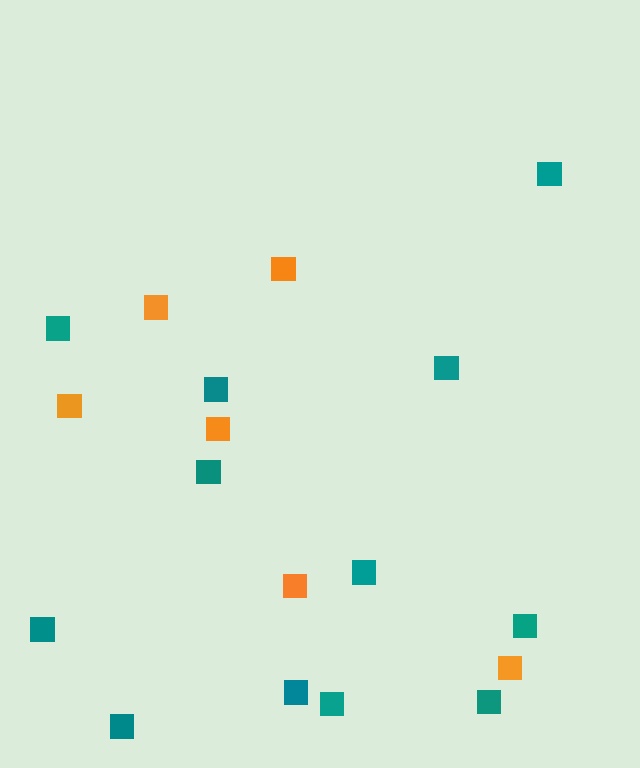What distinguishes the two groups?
There are 2 groups: one group of orange squares (6) and one group of teal squares (12).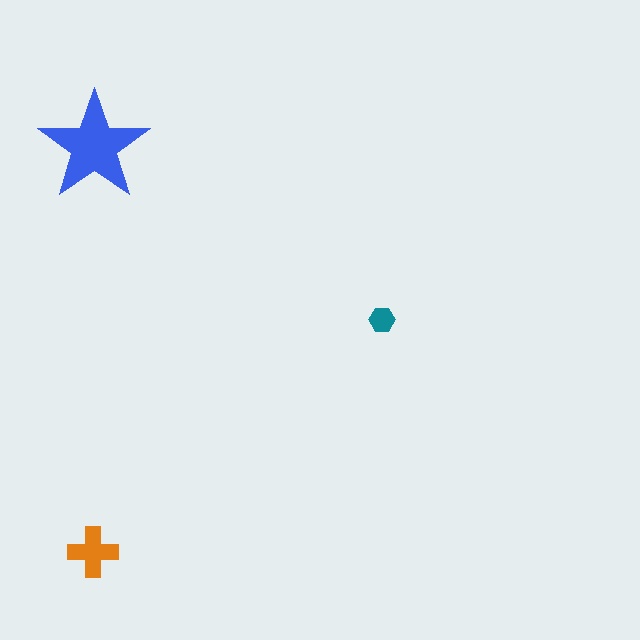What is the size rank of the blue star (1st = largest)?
1st.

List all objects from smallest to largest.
The teal hexagon, the orange cross, the blue star.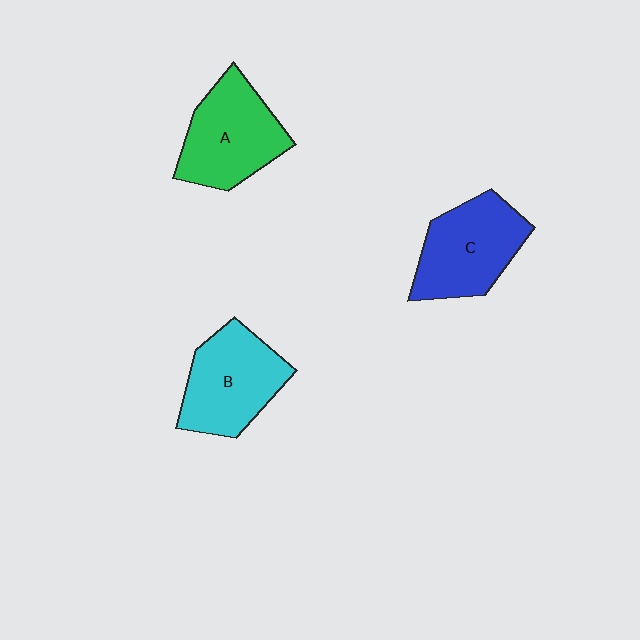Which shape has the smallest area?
Shape C (blue).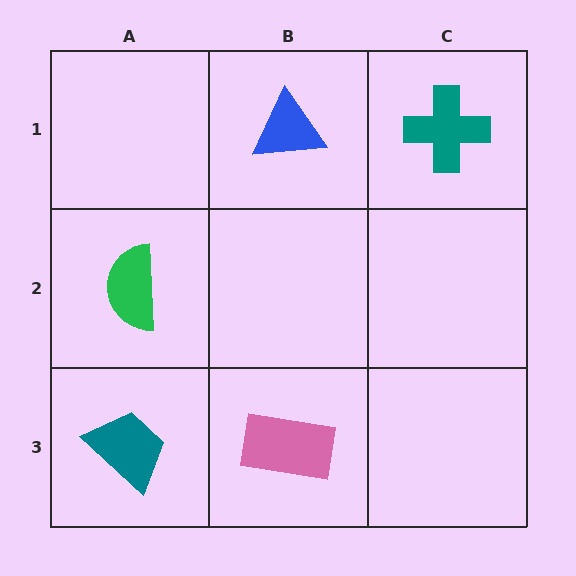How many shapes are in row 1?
2 shapes.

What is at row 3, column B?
A pink rectangle.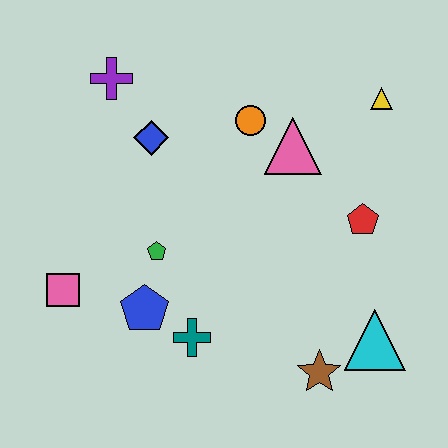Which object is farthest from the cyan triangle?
The purple cross is farthest from the cyan triangle.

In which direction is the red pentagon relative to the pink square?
The red pentagon is to the right of the pink square.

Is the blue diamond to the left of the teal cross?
Yes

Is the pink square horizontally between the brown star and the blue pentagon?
No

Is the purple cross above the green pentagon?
Yes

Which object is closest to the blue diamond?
The purple cross is closest to the blue diamond.